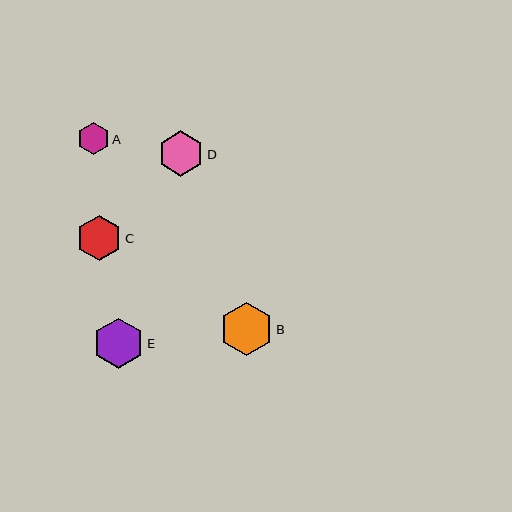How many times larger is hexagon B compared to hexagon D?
Hexagon B is approximately 1.2 times the size of hexagon D.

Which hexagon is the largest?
Hexagon B is the largest with a size of approximately 53 pixels.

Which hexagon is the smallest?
Hexagon A is the smallest with a size of approximately 31 pixels.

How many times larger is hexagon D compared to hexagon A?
Hexagon D is approximately 1.4 times the size of hexagon A.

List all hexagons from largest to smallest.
From largest to smallest: B, E, C, D, A.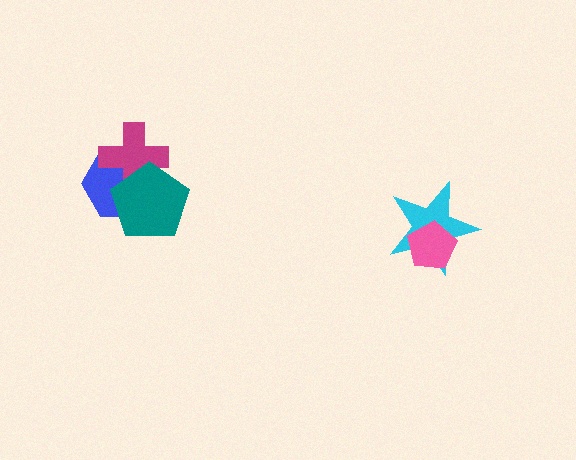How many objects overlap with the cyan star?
1 object overlaps with the cyan star.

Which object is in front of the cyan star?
The pink pentagon is in front of the cyan star.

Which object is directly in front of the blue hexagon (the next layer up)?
The magenta cross is directly in front of the blue hexagon.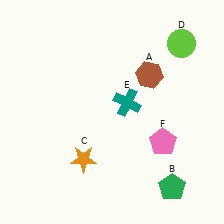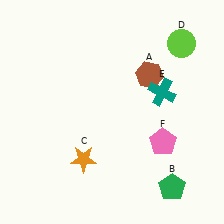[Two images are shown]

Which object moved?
The teal cross (E) moved right.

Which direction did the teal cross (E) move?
The teal cross (E) moved right.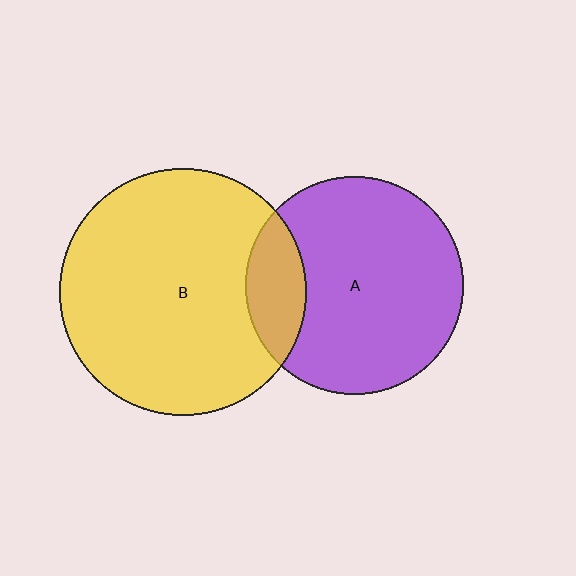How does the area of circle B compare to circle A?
Approximately 1.3 times.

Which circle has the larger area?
Circle B (yellow).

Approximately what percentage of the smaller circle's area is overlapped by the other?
Approximately 15%.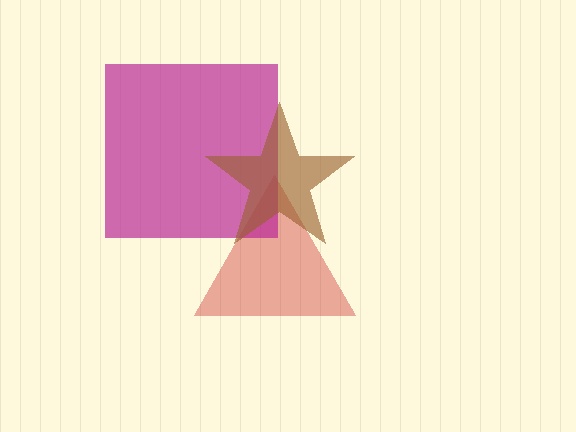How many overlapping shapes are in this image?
There are 3 overlapping shapes in the image.